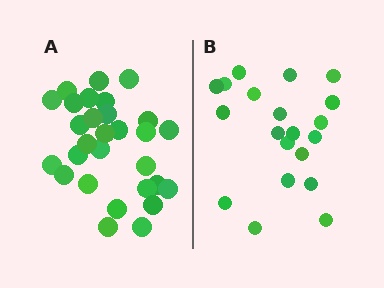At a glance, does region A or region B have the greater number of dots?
Region A (the left region) has more dots.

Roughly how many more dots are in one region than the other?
Region A has roughly 8 or so more dots than region B.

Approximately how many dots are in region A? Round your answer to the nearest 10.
About 30 dots. (The exact count is 29, which rounds to 30.)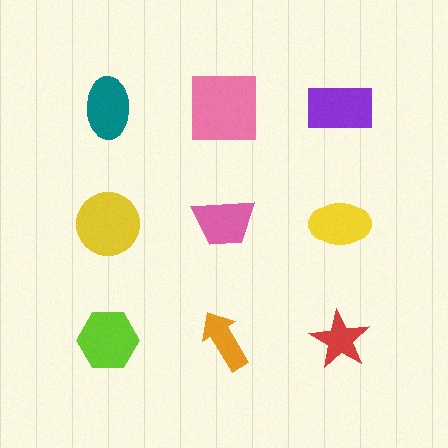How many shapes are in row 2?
3 shapes.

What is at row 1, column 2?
A pink square.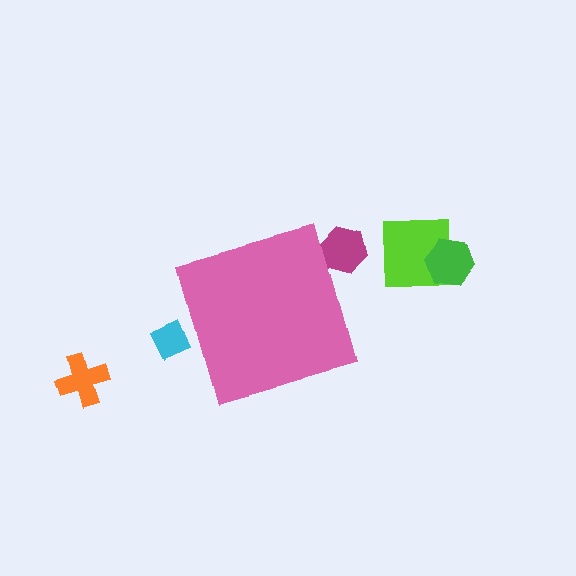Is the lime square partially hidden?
No, the lime square is fully visible.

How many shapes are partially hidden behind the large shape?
2 shapes are partially hidden.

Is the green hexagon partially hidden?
No, the green hexagon is fully visible.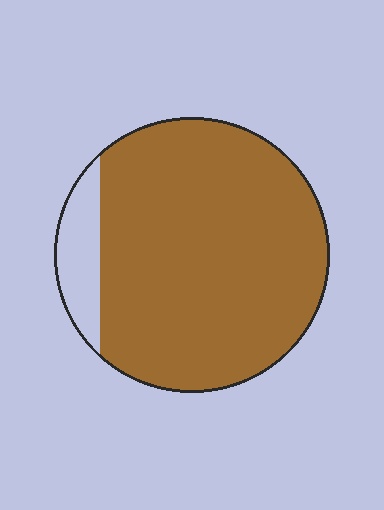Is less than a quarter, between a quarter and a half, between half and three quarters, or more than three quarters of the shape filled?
More than three quarters.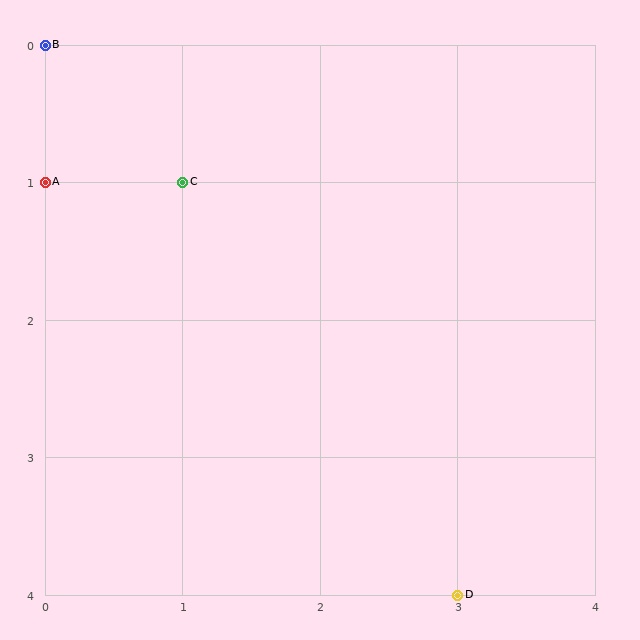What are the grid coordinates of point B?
Point B is at grid coordinates (0, 0).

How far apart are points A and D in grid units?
Points A and D are 3 columns and 3 rows apart (about 4.2 grid units diagonally).